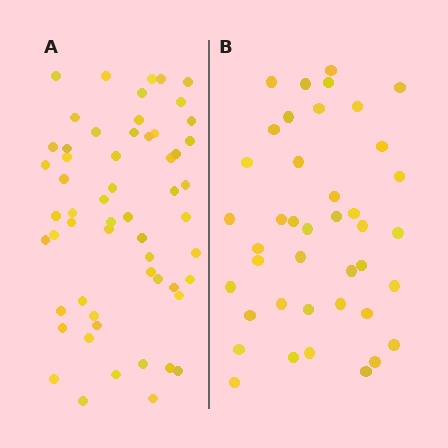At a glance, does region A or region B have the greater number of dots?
Region A (the left region) has more dots.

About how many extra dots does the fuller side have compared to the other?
Region A has approximately 15 more dots than region B.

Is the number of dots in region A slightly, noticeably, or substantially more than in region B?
Region A has noticeably more, but not dramatically so. The ratio is roughly 1.4 to 1.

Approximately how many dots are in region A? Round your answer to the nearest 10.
About 60 dots. (The exact count is 57, which rounds to 60.)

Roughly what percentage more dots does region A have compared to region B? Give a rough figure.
About 40% more.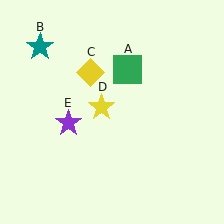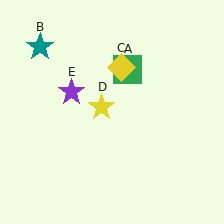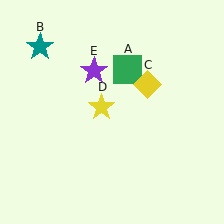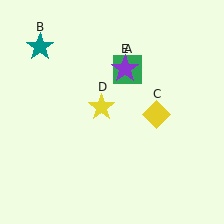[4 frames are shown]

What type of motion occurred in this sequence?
The yellow diamond (object C), purple star (object E) rotated clockwise around the center of the scene.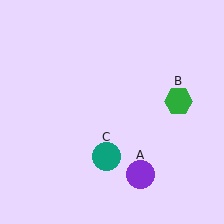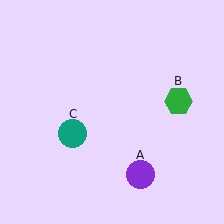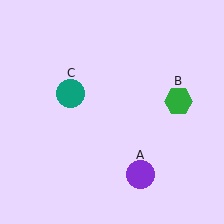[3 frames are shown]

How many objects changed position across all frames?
1 object changed position: teal circle (object C).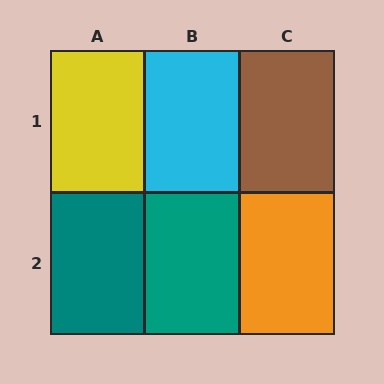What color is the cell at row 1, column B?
Cyan.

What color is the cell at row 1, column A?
Yellow.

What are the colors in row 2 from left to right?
Teal, teal, orange.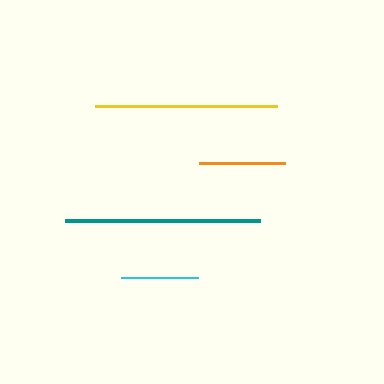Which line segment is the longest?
The teal line is the longest at approximately 195 pixels.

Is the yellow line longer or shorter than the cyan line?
The yellow line is longer than the cyan line.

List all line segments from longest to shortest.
From longest to shortest: teal, yellow, orange, cyan.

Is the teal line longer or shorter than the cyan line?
The teal line is longer than the cyan line.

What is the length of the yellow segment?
The yellow segment is approximately 181 pixels long.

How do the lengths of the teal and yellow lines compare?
The teal and yellow lines are approximately the same length.